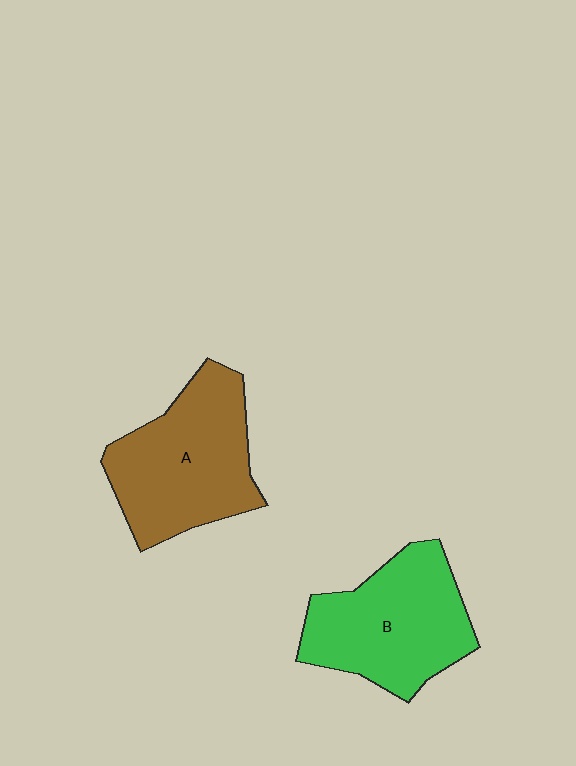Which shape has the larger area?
Shape A (brown).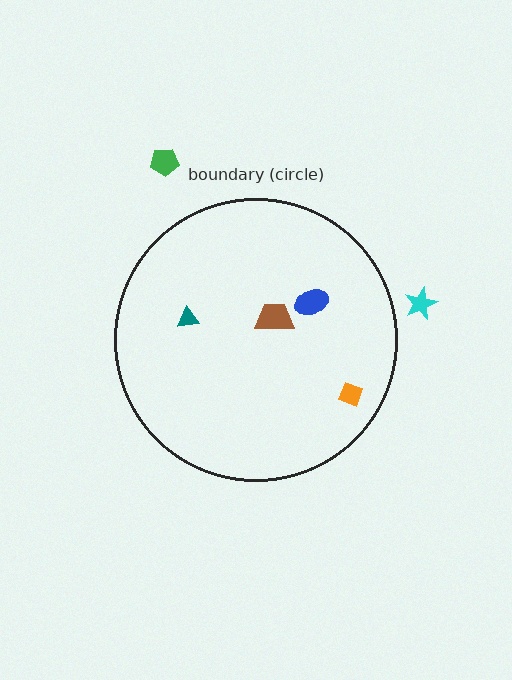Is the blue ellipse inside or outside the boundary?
Inside.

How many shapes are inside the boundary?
4 inside, 2 outside.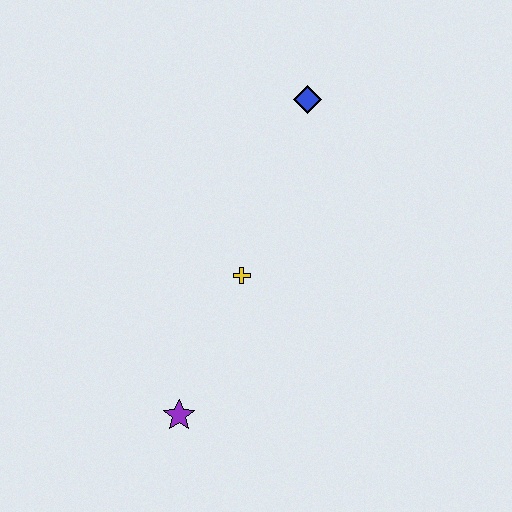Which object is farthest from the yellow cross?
The blue diamond is farthest from the yellow cross.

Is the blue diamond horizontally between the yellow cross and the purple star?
No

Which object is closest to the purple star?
The yellow cross is closest to the purple star.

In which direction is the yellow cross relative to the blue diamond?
The yellow cross is below the blue diamond.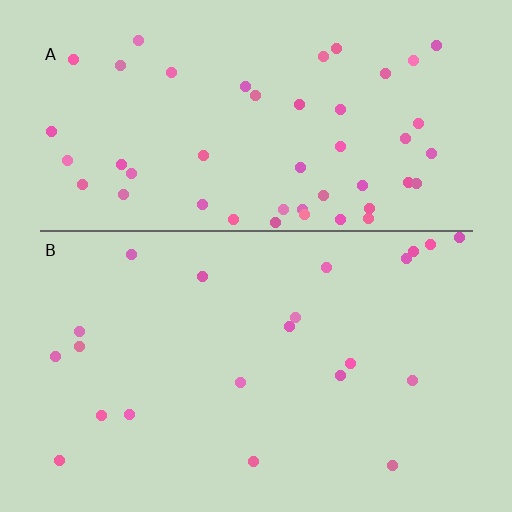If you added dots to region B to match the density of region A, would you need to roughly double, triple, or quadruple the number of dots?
Approximately double.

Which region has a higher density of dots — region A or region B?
A (the top).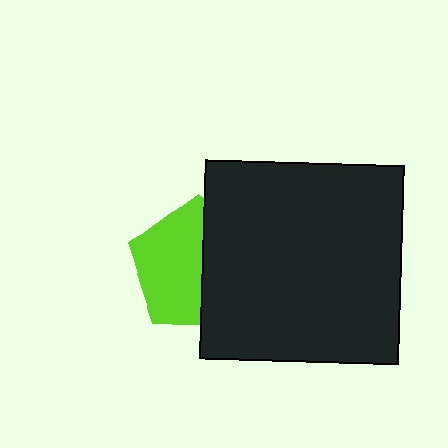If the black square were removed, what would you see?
You would see the complete lime pentagon.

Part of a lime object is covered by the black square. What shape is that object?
It is a pentagon.